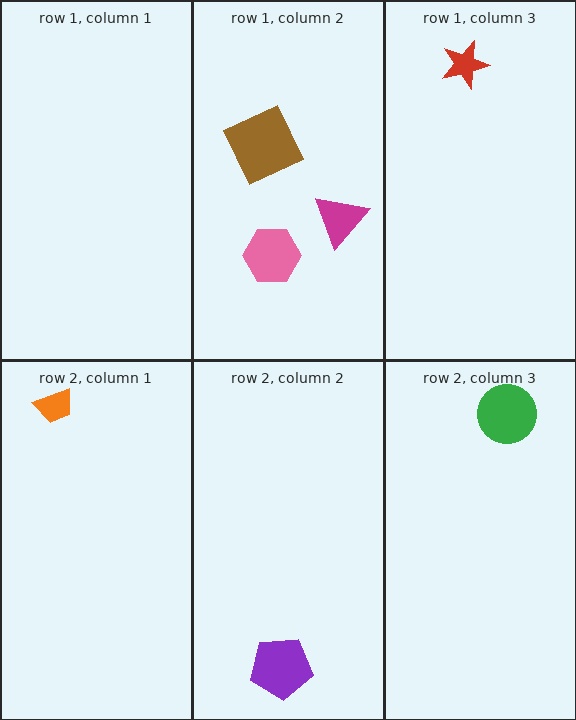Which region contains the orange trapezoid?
The row 2, column 1 region.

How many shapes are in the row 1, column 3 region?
1.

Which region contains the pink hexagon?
The row 1, column 2 region.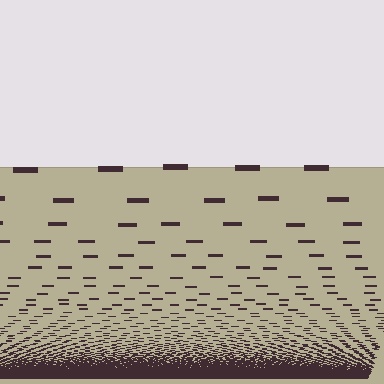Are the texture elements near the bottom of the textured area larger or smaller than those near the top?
Smaller. The gradient is inverted — elements near the bottom are smaller and denser.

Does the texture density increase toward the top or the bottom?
Density increases toward the bottom.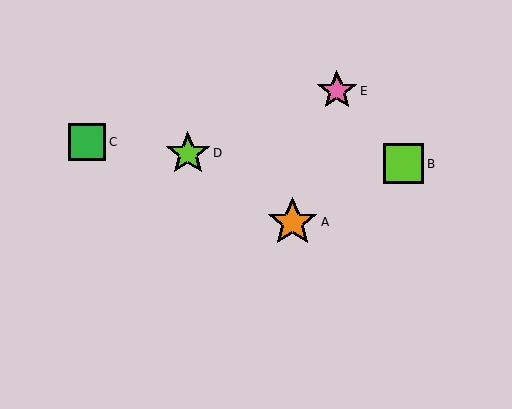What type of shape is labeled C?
Shape C is a green square.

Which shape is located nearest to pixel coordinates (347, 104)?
The pink star (labeled E) at (337, 91) is nearest to that location.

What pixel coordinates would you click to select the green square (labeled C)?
Click at (87, 142) to select the green square C.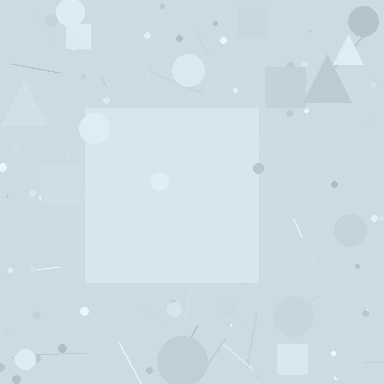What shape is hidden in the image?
A square is hidden in the image.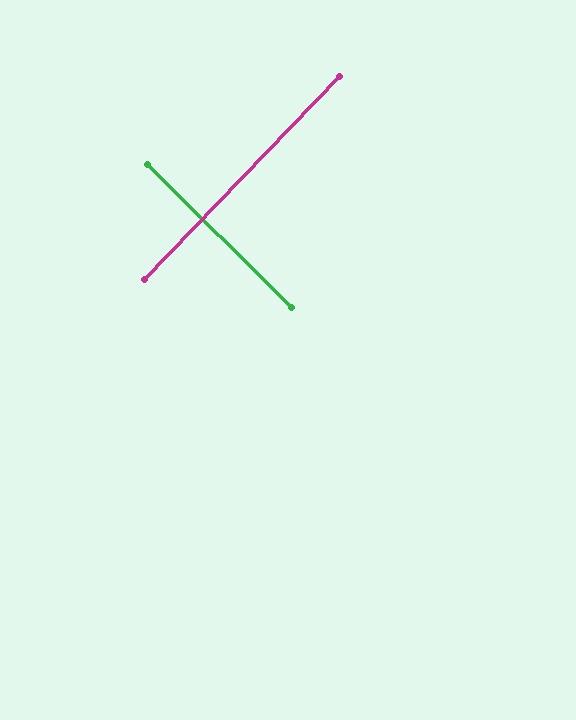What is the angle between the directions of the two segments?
Approximately 89 degrees.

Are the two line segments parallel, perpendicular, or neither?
Perpendicular — they meet at approximately 89°.